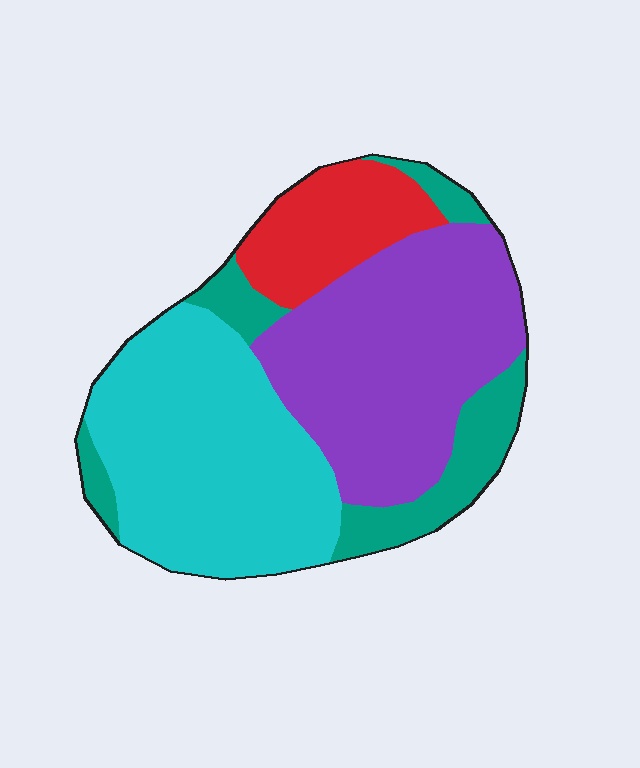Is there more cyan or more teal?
Cyan.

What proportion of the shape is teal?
Teal covers 16% of the shape.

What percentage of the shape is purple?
Purple covers 35% of the shape.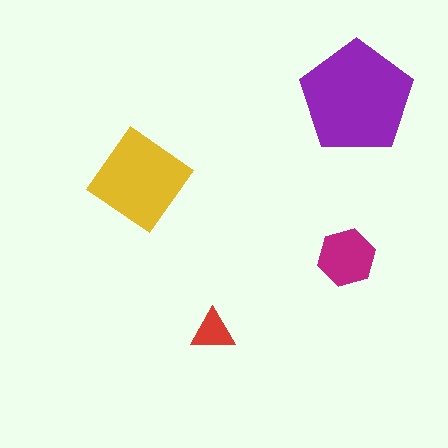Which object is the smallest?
The red triangle.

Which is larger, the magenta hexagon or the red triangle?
The magenta hexagon.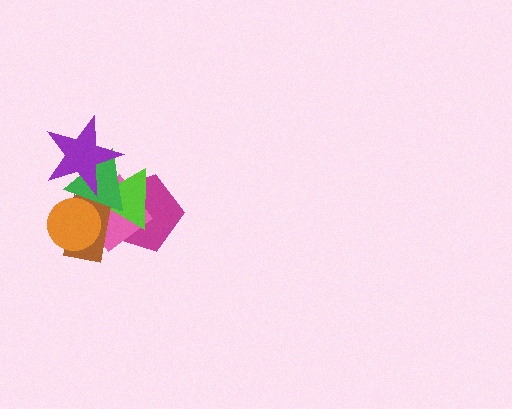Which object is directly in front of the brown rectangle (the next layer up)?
The green triangle is directly in front of the brown rectangle.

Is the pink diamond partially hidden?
Yes, it is partially covered by another shape.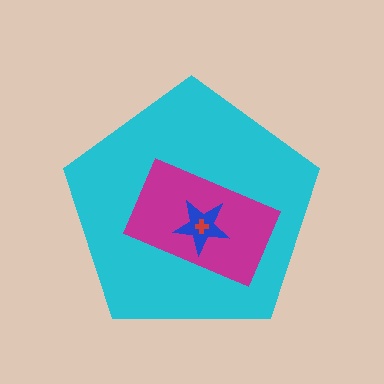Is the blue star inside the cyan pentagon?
Yes.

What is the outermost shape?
The cyan pentagon.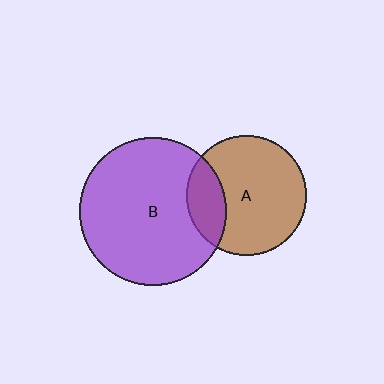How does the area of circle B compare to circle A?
Approximately 1.5 times.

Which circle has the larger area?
Circle B (purple).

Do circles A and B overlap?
Yes.